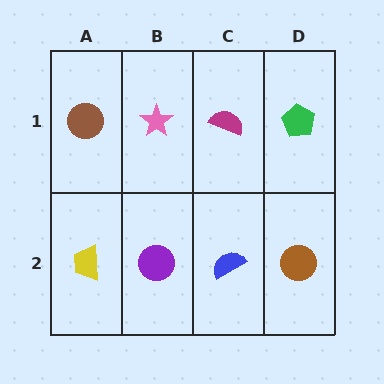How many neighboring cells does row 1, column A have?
2.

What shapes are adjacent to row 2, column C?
A magenta semicircle (row 1, column C), a purple circle (row 2, column B), a brown circle (row 2, column D).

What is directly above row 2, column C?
A magenta semicircle.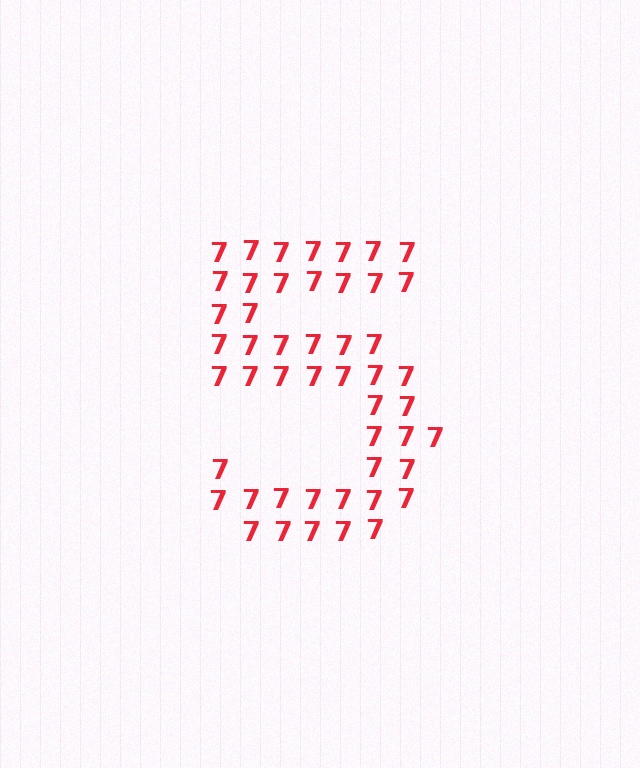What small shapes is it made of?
It is made of small digit 7's.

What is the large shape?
The large shape is the digit 5.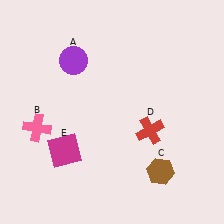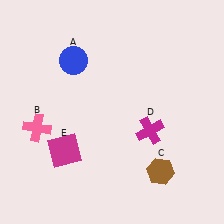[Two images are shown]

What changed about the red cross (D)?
In Image 1, D is red. In Image 2, it changed to magenta.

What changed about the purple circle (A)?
In Image 1, A is purple. In Image 2, it changed to blue.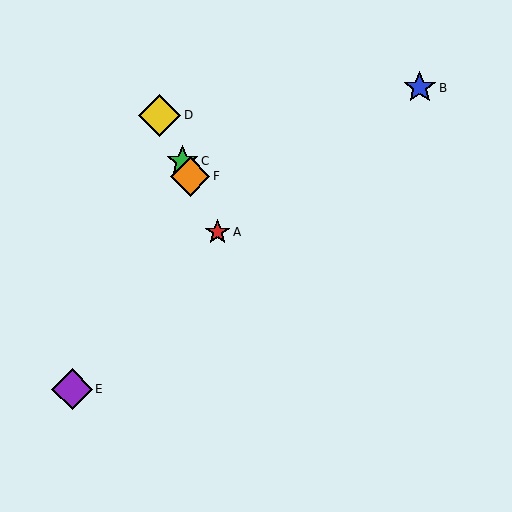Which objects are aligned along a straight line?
Objects A, C, D, F are aligned along a straight line.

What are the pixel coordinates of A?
Object A is at (218, 232).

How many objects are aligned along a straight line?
4 objects (A, C, D, F) are aligned along a straight line.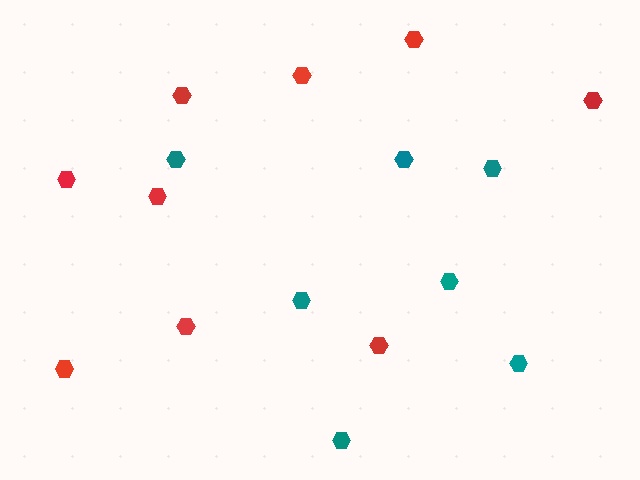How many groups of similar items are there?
There are 2 groups: one group of red hexagons (9) and one group of teal hexagons (7).